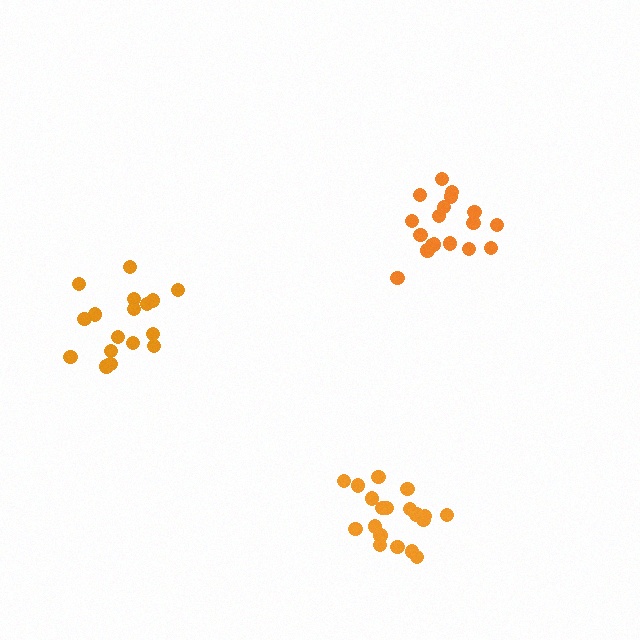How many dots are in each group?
Group 1: 18 dots, Group 2: 19 dots, Group 3: 17 dots (54 total).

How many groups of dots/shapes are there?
There are 3 groups.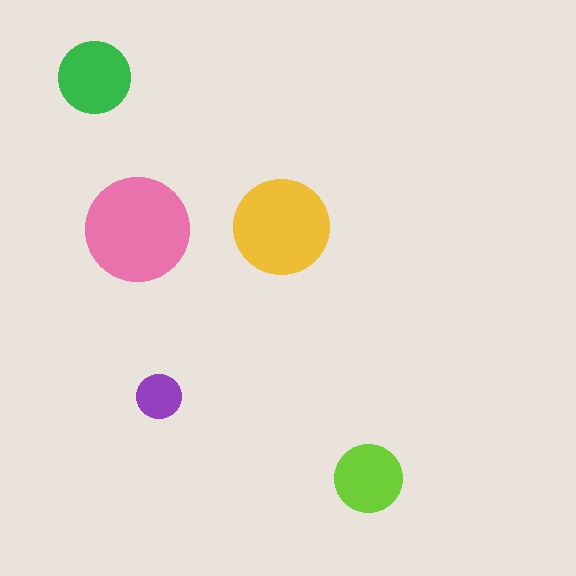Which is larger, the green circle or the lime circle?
The green one.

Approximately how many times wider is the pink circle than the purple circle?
About 2.5 times wider.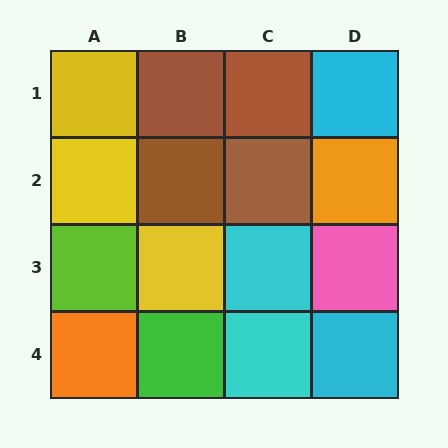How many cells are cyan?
4 cells are cyan.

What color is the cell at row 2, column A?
Yellow.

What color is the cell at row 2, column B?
Brown.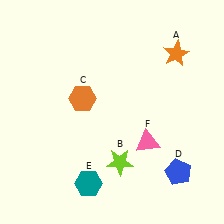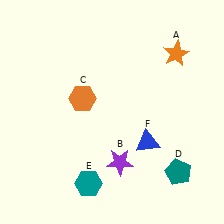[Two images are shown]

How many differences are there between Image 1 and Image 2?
There are 3 differences between the two images.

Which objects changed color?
B changed from lime to purple. D changed from blue to teal. F changed from pink to blue.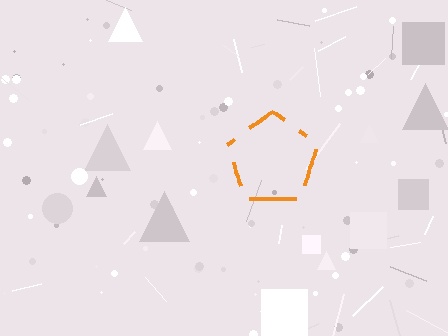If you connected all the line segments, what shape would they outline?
They would outline a pentagon.